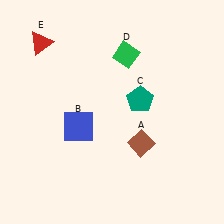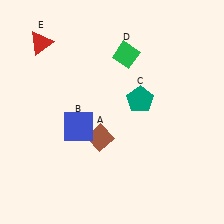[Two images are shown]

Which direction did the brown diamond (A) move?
The brown diamond (A) moved left.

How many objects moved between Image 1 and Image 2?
1 object moved between the two images.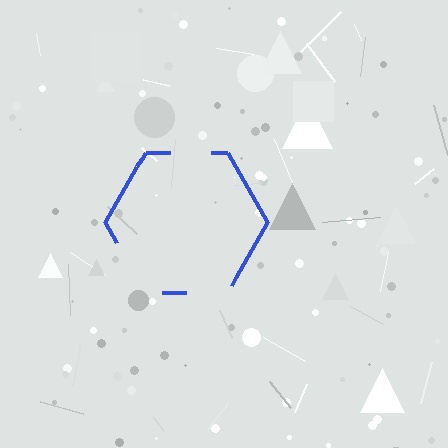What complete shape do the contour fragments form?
The contour fragments form a hexagon.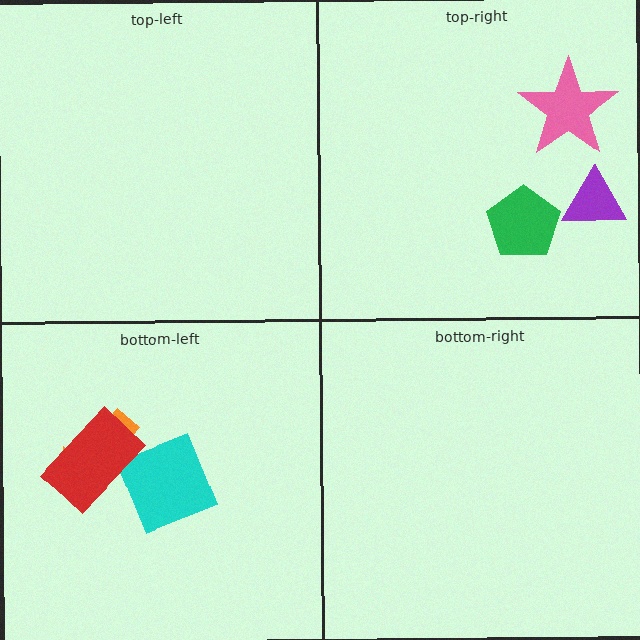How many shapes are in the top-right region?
3.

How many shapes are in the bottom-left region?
3.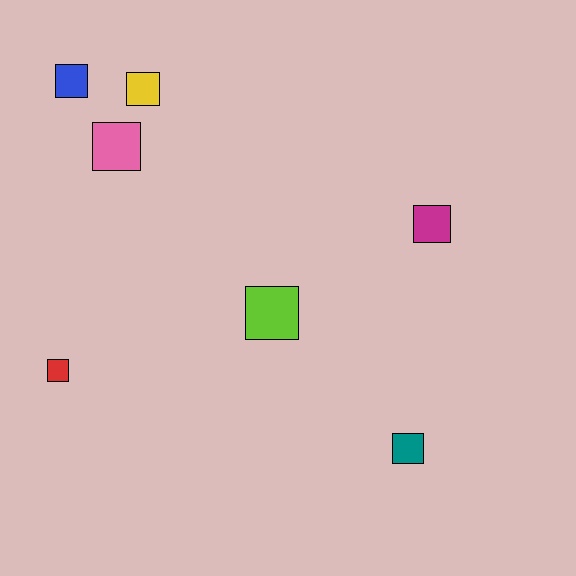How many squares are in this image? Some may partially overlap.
There are 7 squares.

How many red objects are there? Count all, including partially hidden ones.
There is 1 red object.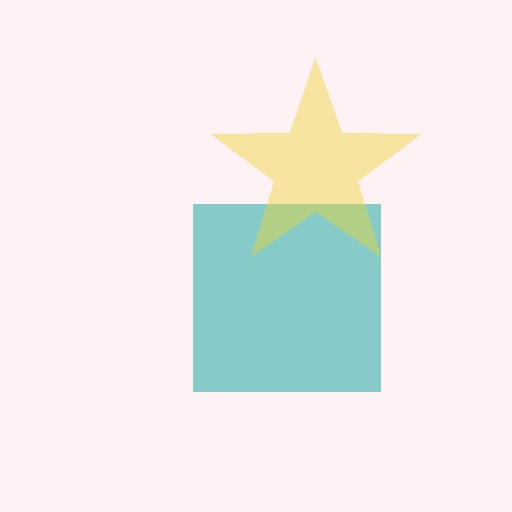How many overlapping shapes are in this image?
There are 2 overlapping shapes in the image.